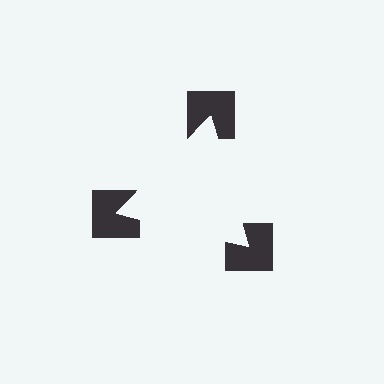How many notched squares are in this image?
There are 3 — one at each vertex of the illusory triangle.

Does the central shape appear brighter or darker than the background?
It typically appears slightly brighter than the background, even though no actual brightness change is drawn.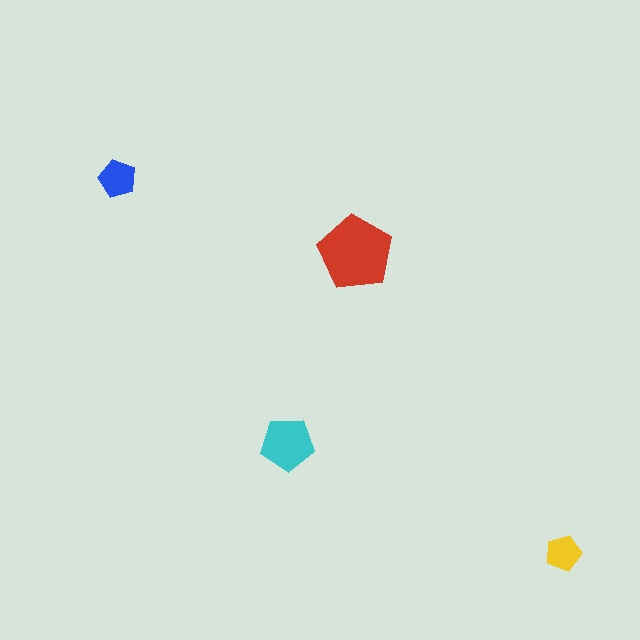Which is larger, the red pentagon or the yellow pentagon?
The red one.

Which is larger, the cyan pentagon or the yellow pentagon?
The cyan one.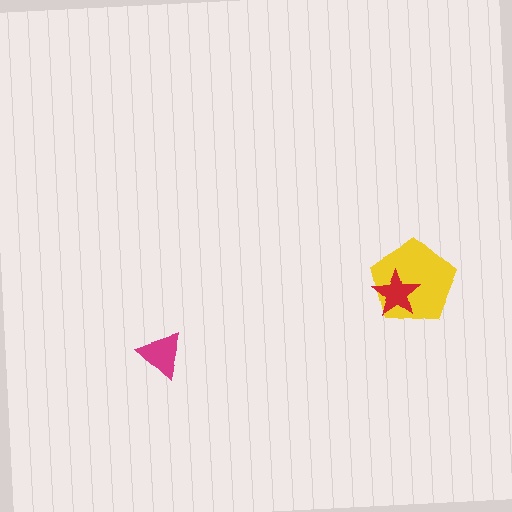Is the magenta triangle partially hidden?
No, no other shape covers it.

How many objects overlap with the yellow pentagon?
1 object overlaps with the yellow pentagon.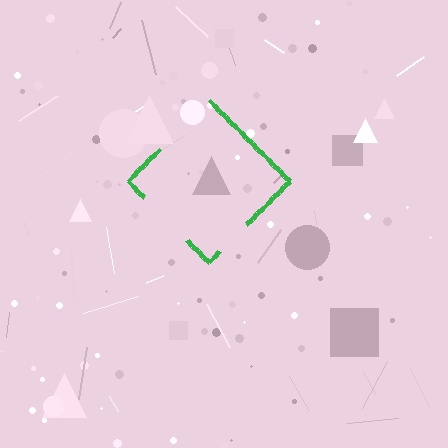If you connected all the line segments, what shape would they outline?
They would outline a diamond.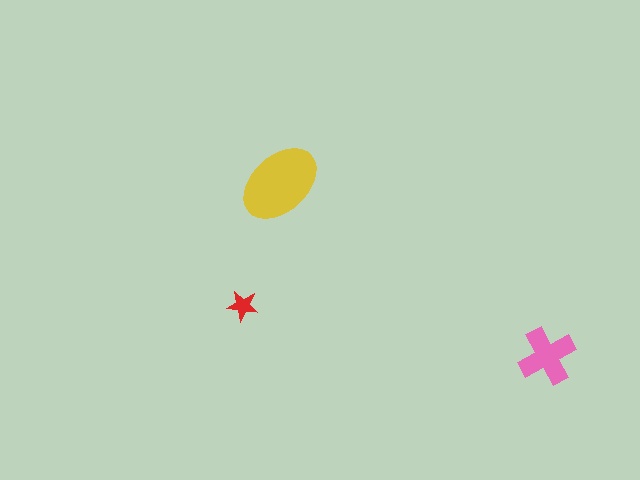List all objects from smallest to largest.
The red star, the pink cross, the yellow ellipse.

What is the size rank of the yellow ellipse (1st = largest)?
1st.